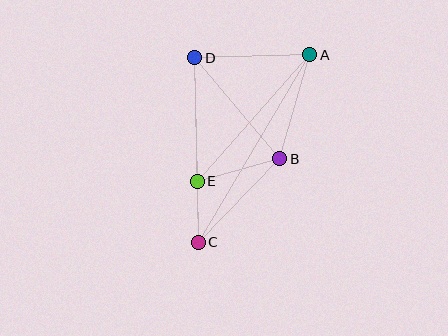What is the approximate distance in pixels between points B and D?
The distance between B and D is approximately 132 pixels.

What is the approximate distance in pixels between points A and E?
The distance between A and E is approximately 169 pixels.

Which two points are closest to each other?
Points C and E are closest to each other.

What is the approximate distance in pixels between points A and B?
The distance between A and B is approximately 108 pixels.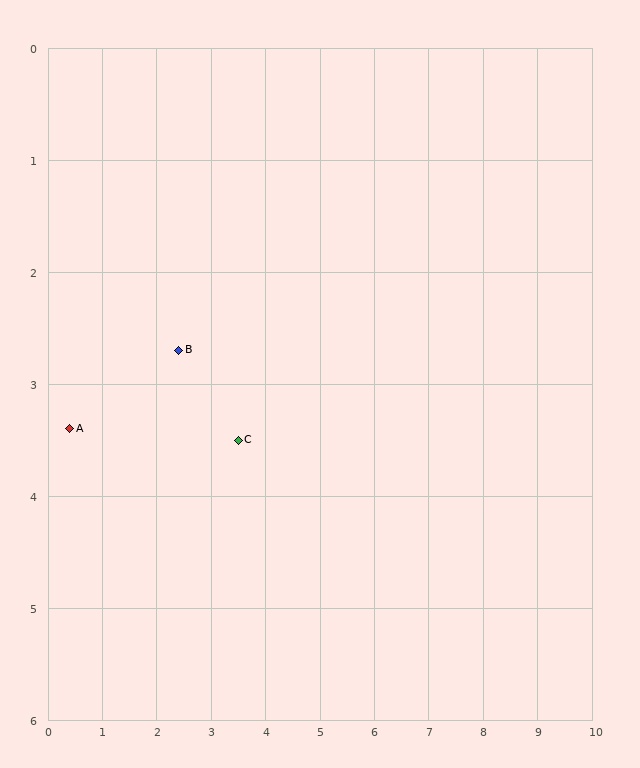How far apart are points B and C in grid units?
Points B and C are about 1.4 grid units apart.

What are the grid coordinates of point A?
Point A is at approximately (0.4, 3.4).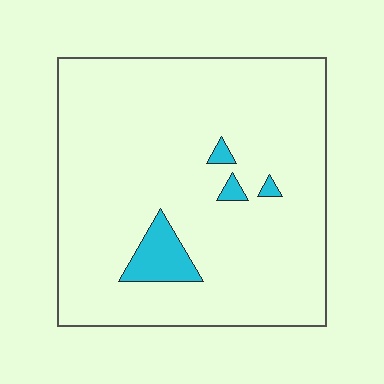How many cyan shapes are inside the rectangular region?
4.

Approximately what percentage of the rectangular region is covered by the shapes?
Approximately 5%.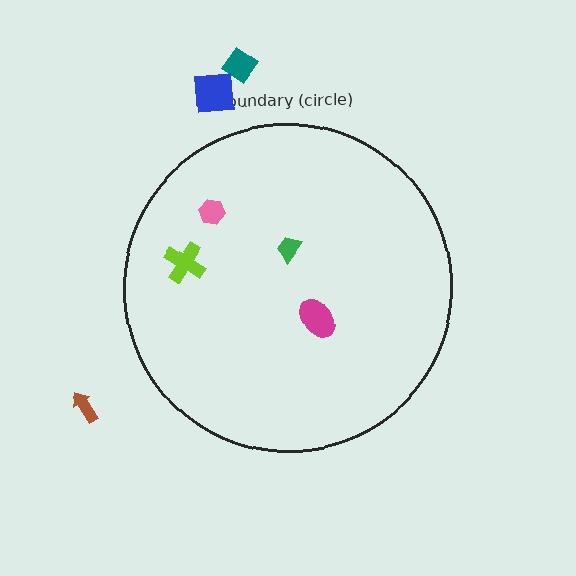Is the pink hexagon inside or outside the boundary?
Inside.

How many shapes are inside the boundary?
4 inside, 3 outside.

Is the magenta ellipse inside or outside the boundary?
Inside.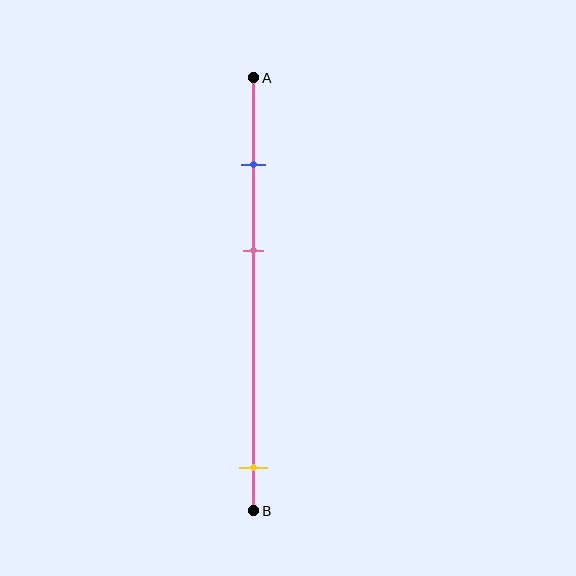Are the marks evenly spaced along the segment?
No, the marks are not evenly spaced.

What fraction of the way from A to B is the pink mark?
The pink mark is approximately 40% (0.4) of the way from A to B.